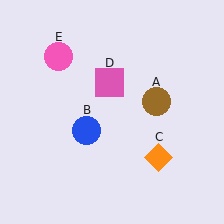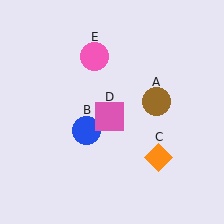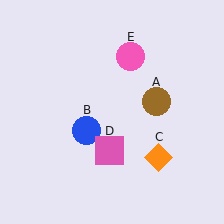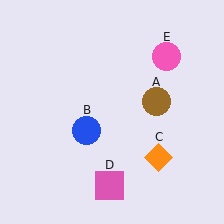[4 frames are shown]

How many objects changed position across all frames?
2 objects changed position: pink square (object D), pink circle (object E).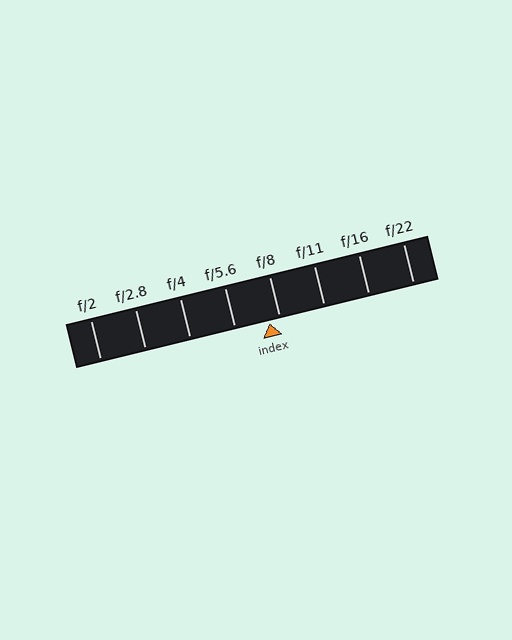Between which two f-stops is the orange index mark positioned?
The index mark is between f/5.6 and f/8.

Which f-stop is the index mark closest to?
The index mark is closest to f/8.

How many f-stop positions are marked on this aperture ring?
There are 8 f-stop positions marked.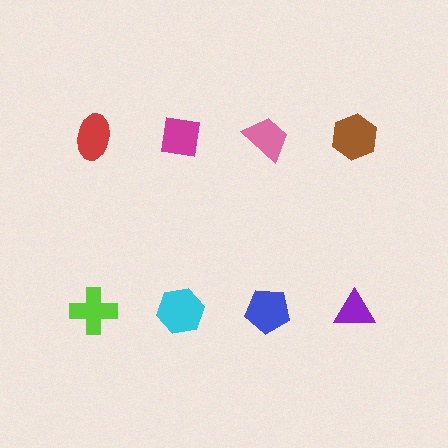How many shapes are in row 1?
4 shapes.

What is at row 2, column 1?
A lime cross.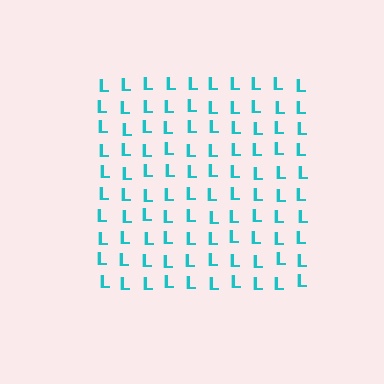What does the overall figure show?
The overall figure shows a square.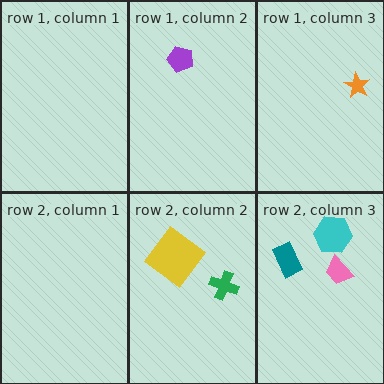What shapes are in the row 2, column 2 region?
The green cross, the yellow diamond.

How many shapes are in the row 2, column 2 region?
2.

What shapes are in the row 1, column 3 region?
The orange star.